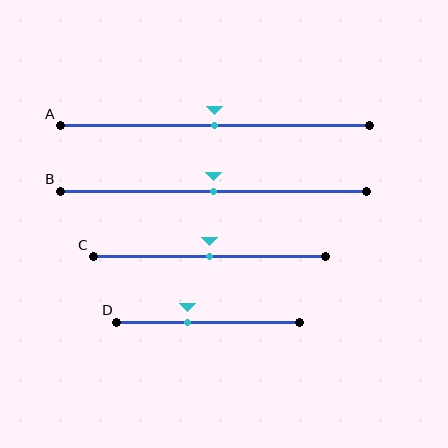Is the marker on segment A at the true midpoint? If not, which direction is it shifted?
Yes, the marker on segment A is at the true midpoint.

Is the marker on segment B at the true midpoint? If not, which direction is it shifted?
Yes, the marker on segment B is at the true midpoint.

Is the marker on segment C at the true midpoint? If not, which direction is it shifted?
Yes, the marker on segment C is at the true midpoint.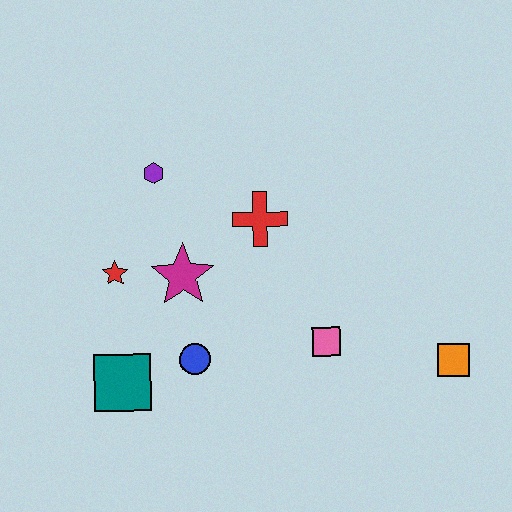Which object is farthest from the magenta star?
The orange square is farthest from the magenta star.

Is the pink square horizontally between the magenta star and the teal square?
No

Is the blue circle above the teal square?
Yes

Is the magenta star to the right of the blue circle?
No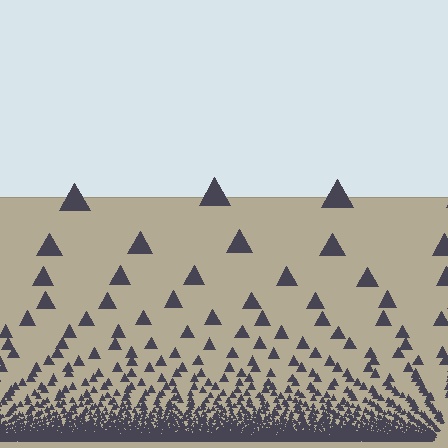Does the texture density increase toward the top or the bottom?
Density increases toward the bottom.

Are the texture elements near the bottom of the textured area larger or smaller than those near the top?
Smaller. The gradient is inverted — elements near the bottom are smaller and denser.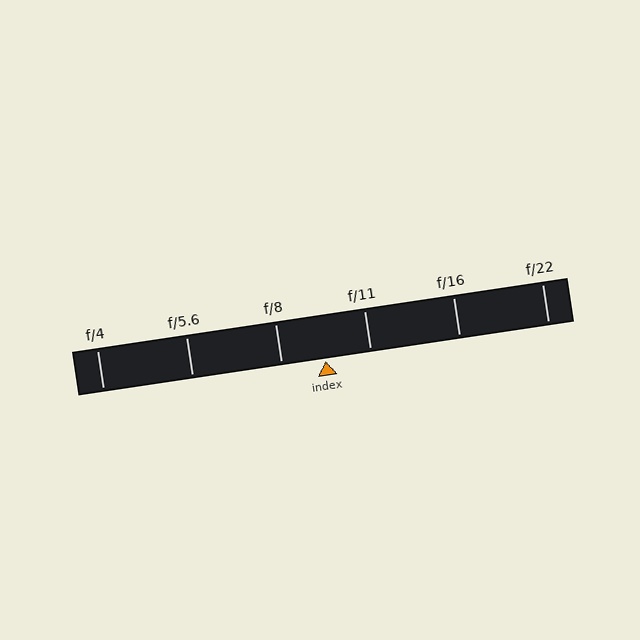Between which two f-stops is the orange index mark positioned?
The index mark is between f/8 and f/11.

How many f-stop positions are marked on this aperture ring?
There are 6 f-stop positions marked.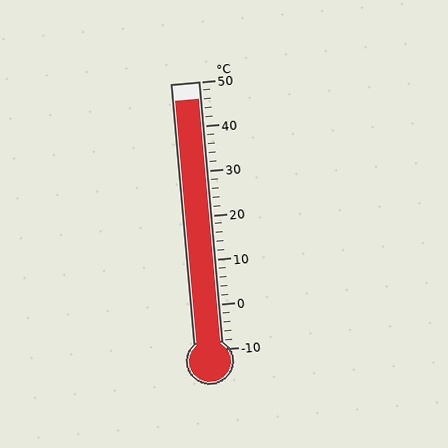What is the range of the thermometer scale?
The thermometer scale ranges from -10°C to 50°C.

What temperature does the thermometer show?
The thermometer shows approximately 46°C.